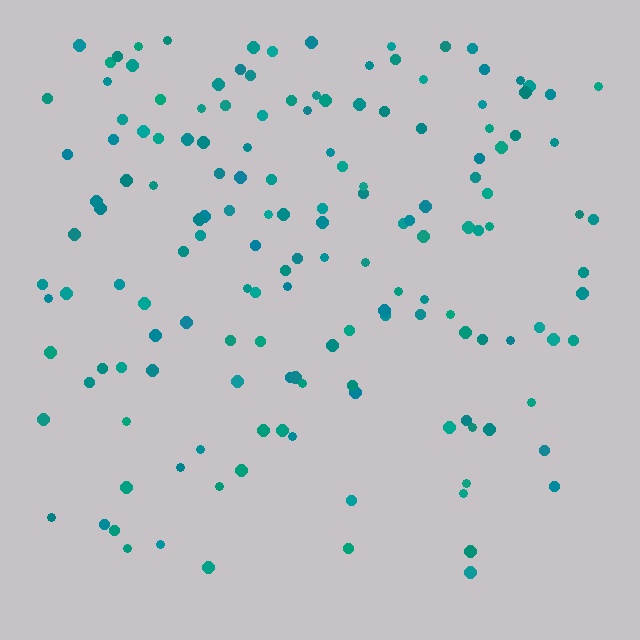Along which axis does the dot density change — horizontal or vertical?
Vertical.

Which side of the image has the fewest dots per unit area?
The bottom.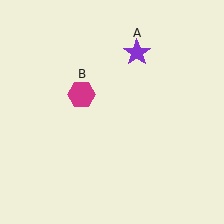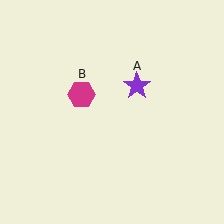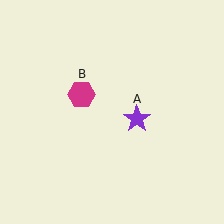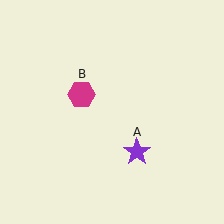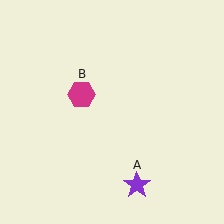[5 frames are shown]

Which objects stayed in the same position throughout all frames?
Magenta hexagon (object B) remained stationary.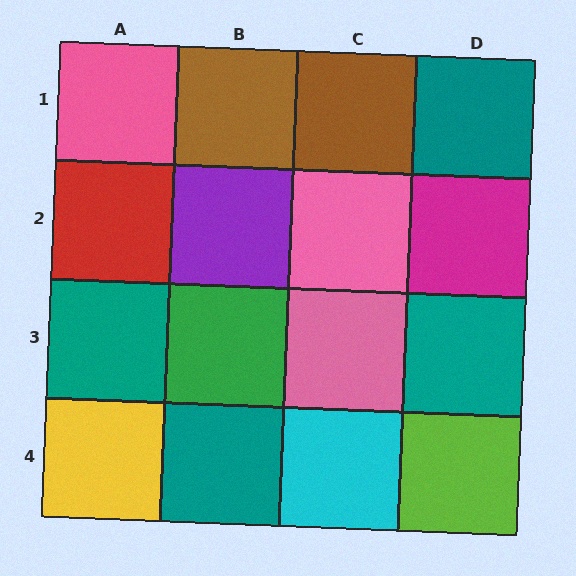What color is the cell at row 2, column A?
Red.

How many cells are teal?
4 cells are teal.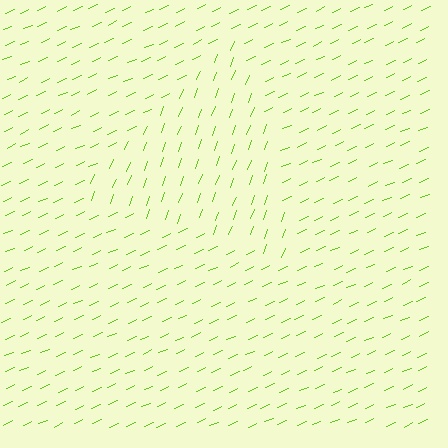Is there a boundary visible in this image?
Yes, there is a texture boundary formed by a change in line orientation.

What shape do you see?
I see a triangle.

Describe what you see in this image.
The image is filled with small lime line segments. A triangle region in the image has lines oriented differently from the surrounding lines, creating a visible texture boundary.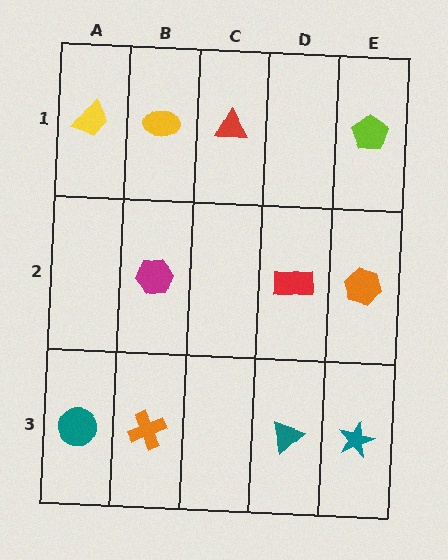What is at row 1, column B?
A yellow ellipse.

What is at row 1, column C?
A red triangle.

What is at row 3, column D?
A teal triangle.